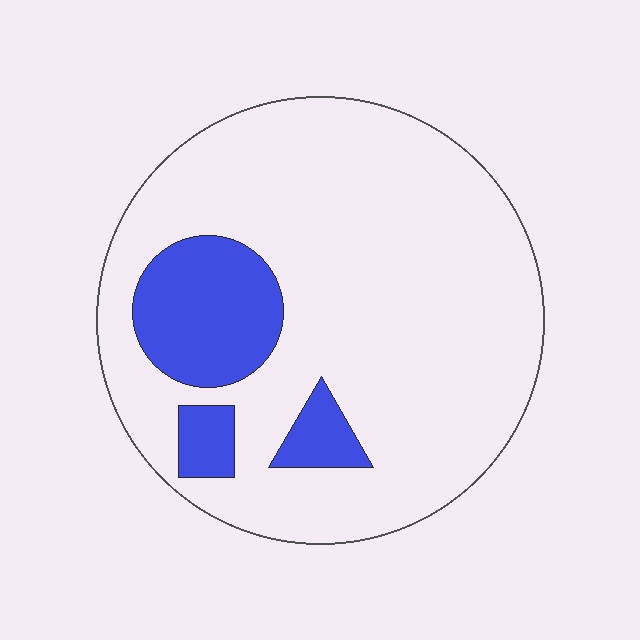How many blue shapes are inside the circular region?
3.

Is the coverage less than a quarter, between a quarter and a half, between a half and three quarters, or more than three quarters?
Less than a quarter.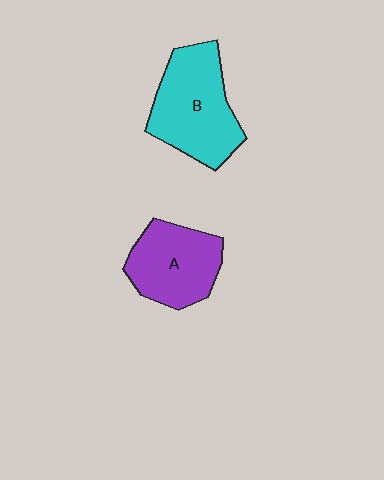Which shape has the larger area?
Shape B (cyan).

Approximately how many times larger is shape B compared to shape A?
Approximately 1.2 times.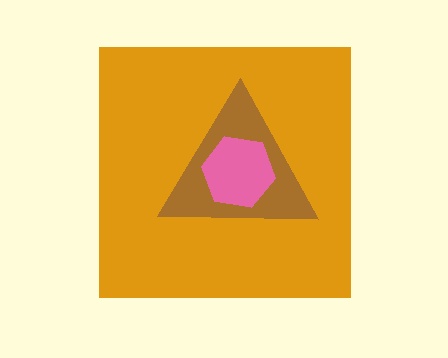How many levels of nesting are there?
3.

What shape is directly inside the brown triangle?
The pink hexagon.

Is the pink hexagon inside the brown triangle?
Yes.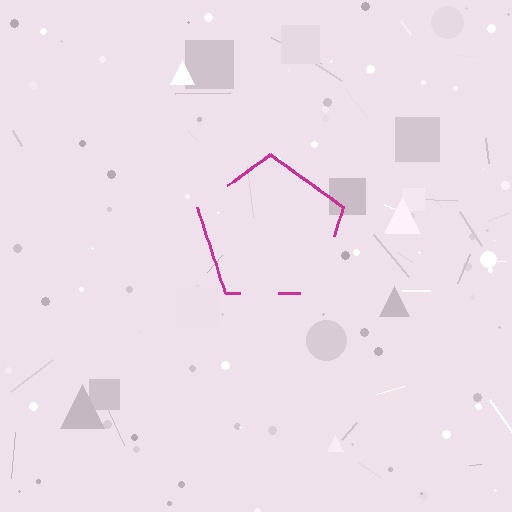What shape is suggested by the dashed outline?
The dashed outline suggests a pentagon.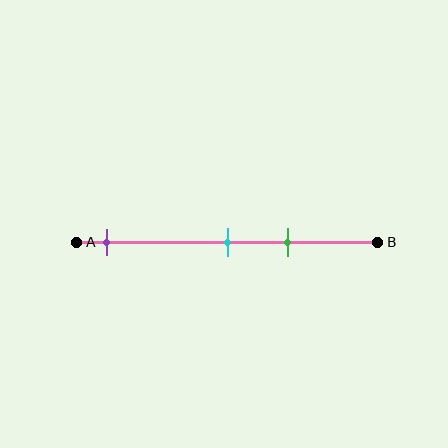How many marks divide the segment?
There are 3 marks dividing the segment.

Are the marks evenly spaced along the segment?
No, the marks are not evenly spaced.